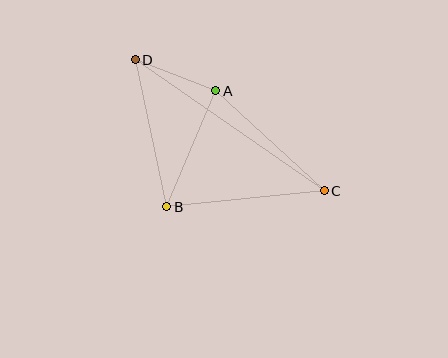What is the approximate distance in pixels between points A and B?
The distance between A and B is approximately 126 pixels.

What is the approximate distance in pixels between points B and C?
The distance between B and C is approximately 158 pixels.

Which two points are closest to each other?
Points A and D are closest to each other.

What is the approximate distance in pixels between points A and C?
The distance between A and C is approximately 147 pixels.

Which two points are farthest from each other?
Points C and D are farthest from each other.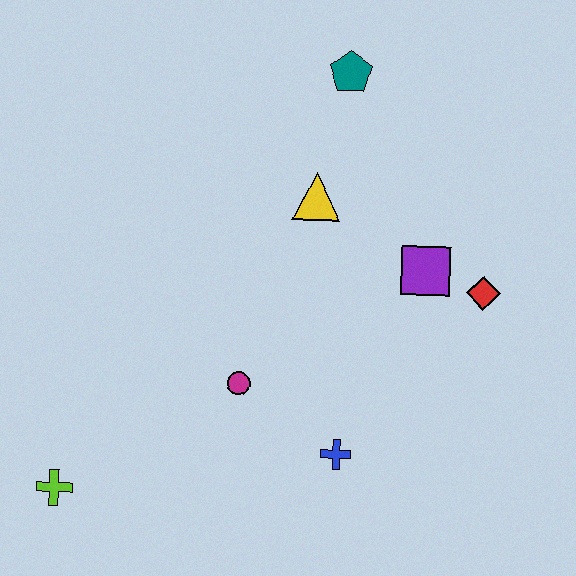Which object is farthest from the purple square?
The lime cross is farthest from the purple square.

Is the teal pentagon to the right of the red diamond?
No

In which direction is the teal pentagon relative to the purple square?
The teal pentagon is above the purple square.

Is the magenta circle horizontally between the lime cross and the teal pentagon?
Yes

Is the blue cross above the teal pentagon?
No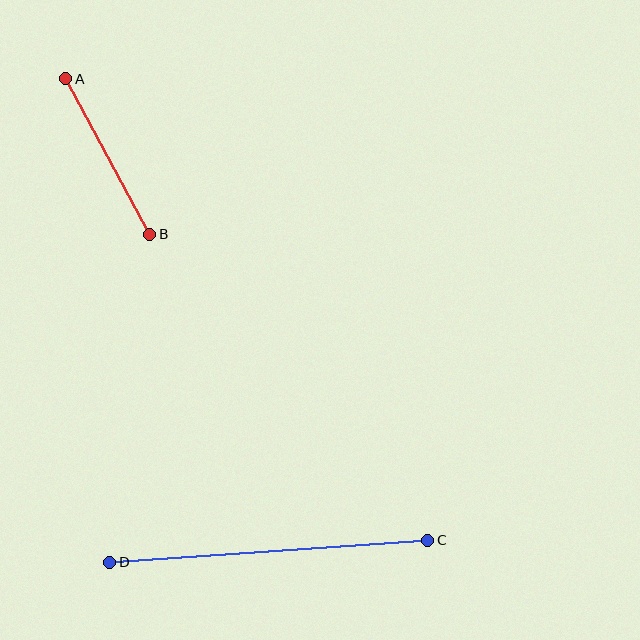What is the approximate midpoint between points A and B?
The midpoint is at approximately (108, 157) pixels.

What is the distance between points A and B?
The distance is approximately 177 pixels.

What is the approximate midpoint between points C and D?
The midpoint is at approximately (269, 551) pixels.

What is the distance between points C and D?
The distance is approximately 319 pixels.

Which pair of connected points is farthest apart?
Points C and D are farthest apart.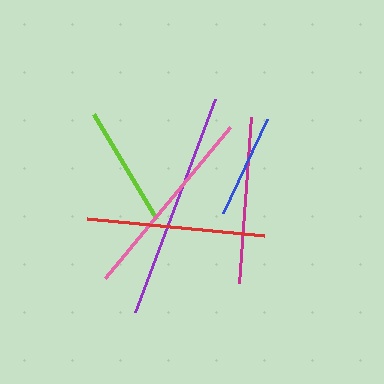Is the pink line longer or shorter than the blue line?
The pink line is longer than the blue line.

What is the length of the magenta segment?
The magenta segment is approximately 166 pixels long.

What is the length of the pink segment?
The pink segment is approximately 196 pixels long.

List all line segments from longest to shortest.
From longest to shortest: purple, pink, red, magenta, lime, blue.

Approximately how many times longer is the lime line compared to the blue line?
The lime line is approximately 1.2 times the length of the blue line.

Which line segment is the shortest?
The blue line is the shortest at approximately 104 pixels.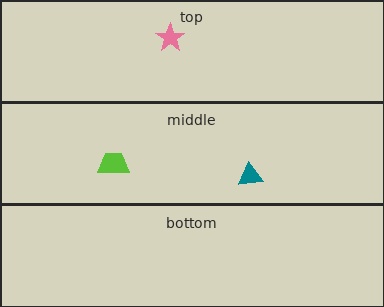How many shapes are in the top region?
1.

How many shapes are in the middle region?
2.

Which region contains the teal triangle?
The middle region.